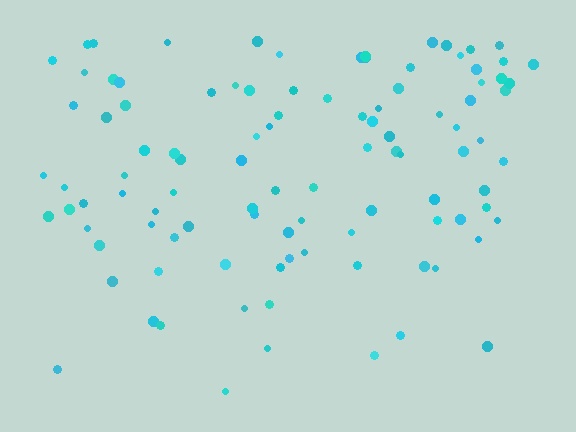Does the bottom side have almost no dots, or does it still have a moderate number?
Still a moderate number, just noticeably fewer than the top.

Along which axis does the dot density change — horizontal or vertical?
Vertical.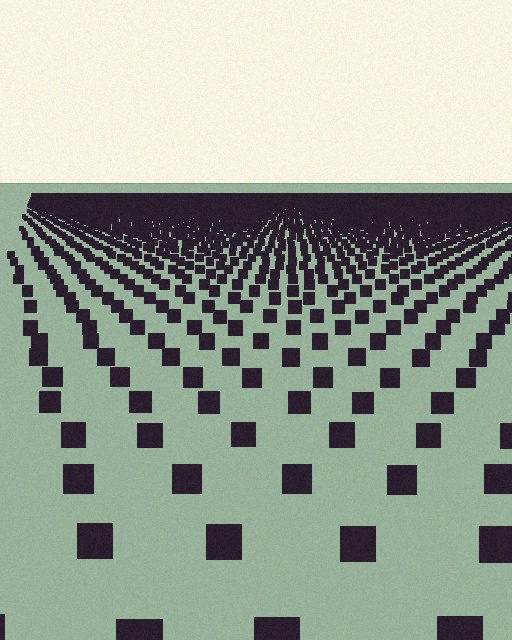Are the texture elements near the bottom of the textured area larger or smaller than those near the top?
Larger. Near the bottom, elements are closer to the viewer and appear at a bigger on-screen size.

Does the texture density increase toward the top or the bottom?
Density increases toward the top.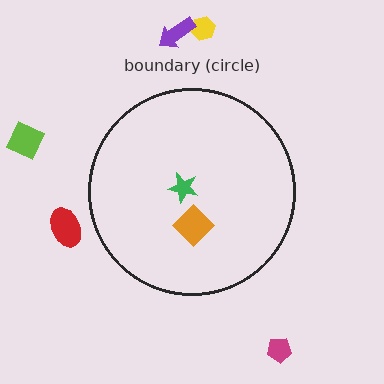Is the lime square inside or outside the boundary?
Outside.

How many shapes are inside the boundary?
2 inside, 5 outside.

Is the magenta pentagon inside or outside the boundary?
Outside.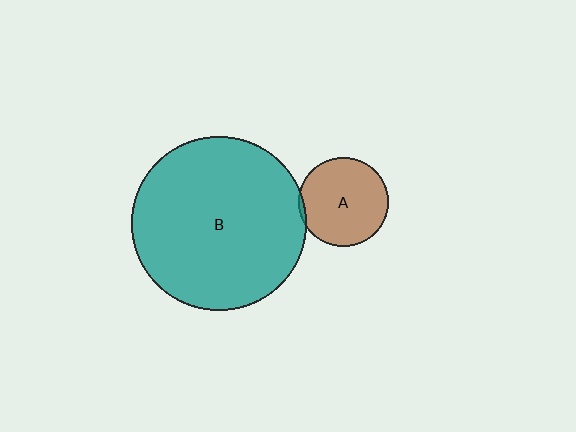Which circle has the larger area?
Circle B (teal).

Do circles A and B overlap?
Yes.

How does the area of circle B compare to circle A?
Approximately 3.8 times.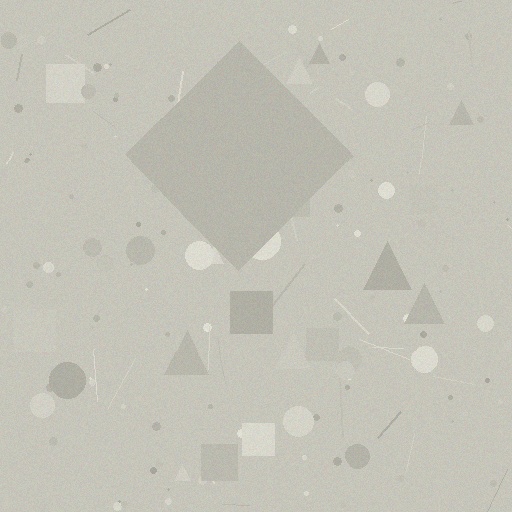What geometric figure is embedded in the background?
A diamond is embedded in the background.